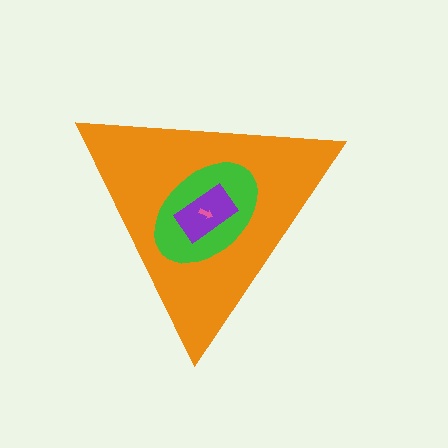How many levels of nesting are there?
4.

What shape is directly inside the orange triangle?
The green ellipse.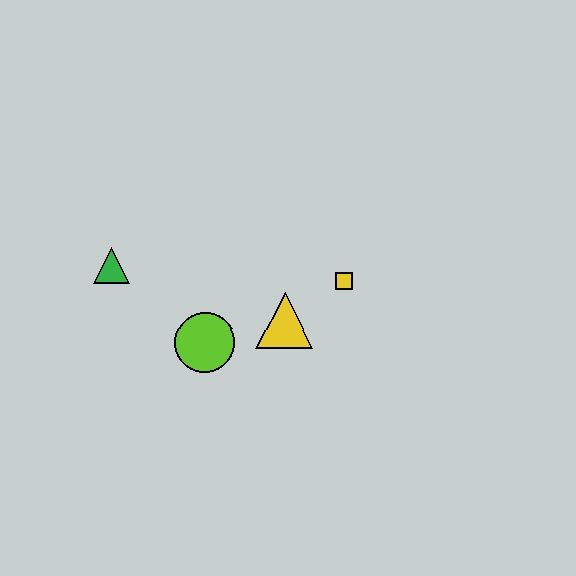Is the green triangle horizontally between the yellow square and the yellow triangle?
No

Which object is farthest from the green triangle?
The yellow square is farthest from the green triangle.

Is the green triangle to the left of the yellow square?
Yes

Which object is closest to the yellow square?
The yellow triangle is closest to the yellow square.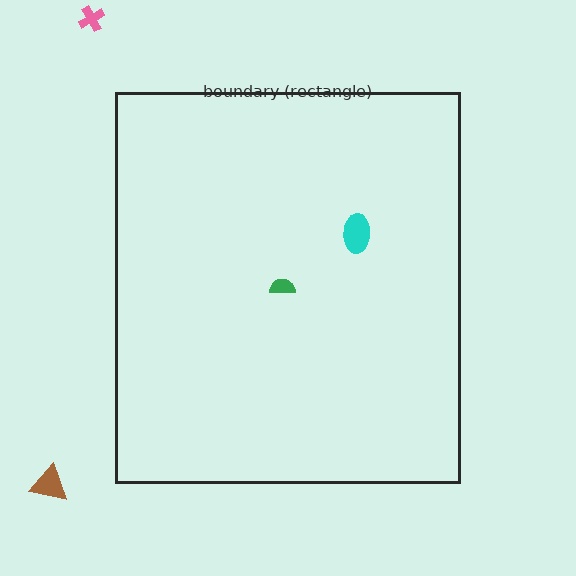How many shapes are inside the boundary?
2 inside, 2 outside.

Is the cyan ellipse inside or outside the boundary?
Inside.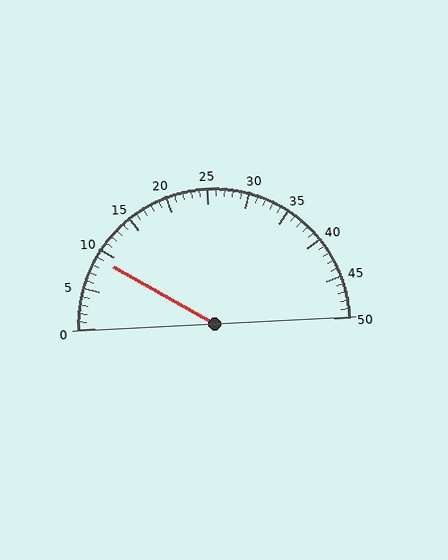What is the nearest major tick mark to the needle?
The nearest major tick mark is 10.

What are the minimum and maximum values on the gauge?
The gauge ranges from 0 to 50.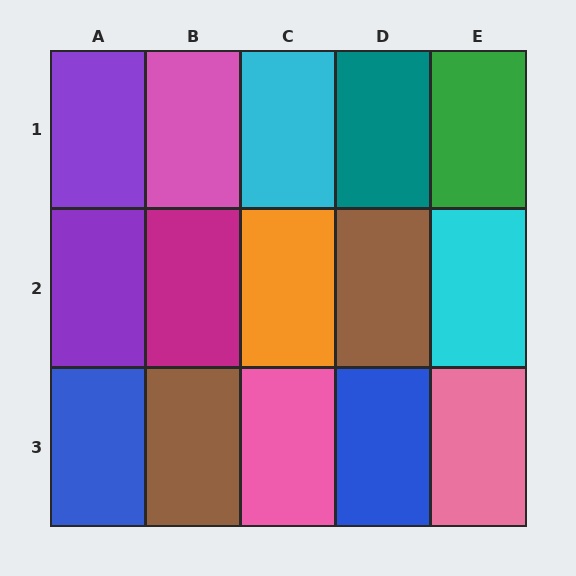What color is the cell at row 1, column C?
Cyan.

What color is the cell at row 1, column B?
Pink.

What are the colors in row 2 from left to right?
Purple, magenta, orange, brown, cyan.